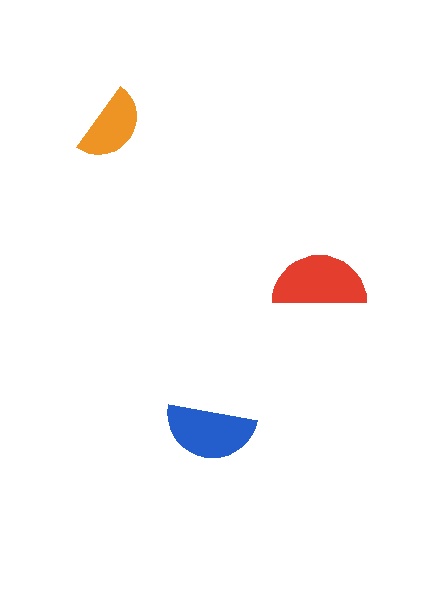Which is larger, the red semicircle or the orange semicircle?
The red one.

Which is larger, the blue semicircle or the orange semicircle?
The blue one.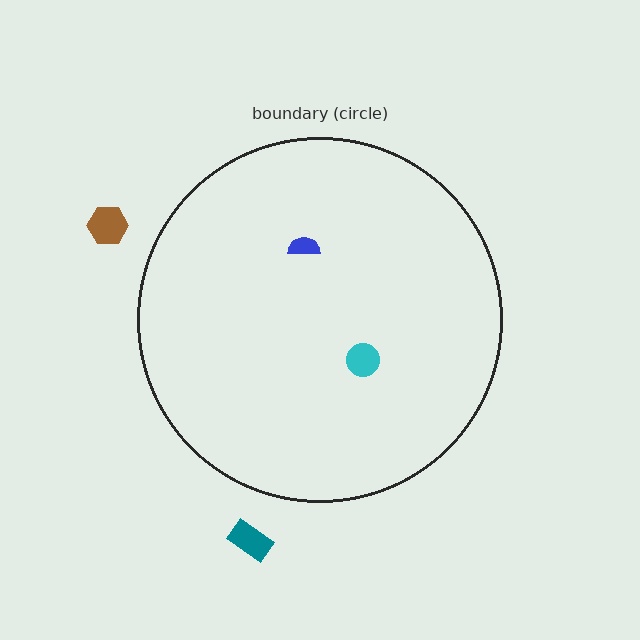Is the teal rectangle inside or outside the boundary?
Outside.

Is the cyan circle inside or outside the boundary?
Inside.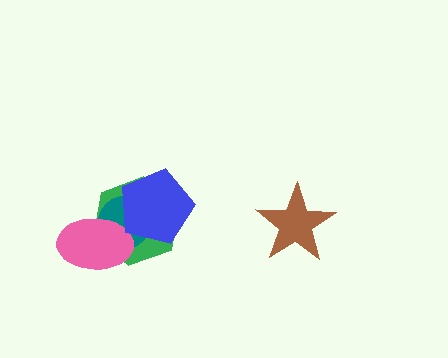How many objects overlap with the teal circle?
3 objects overlap with the teal circle.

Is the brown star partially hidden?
No, no other shape covers it.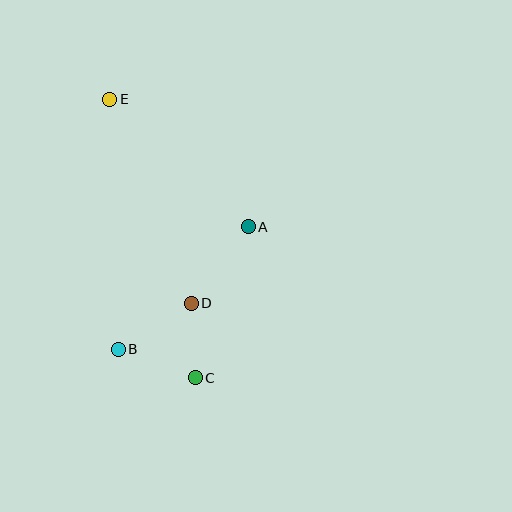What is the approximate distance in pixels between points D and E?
The distance between D and E is approximately 220 pixels.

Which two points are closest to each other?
Points C and D are closest to each other.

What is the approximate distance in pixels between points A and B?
The distance between A and B is approximately 179 pixels.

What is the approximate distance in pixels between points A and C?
The distance between A and C is approximately 160 pixels.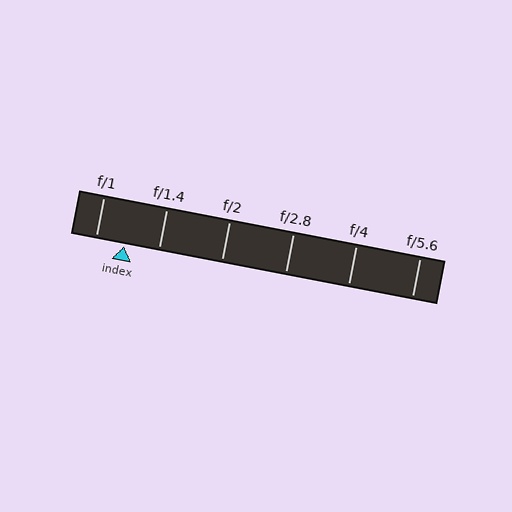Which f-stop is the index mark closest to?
The index mark is closest to f/1.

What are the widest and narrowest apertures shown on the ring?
The widest aperture shown is f/1 and the narrowest is f/5.6.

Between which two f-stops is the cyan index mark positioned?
The index mark is between f/1 and f/1.4.